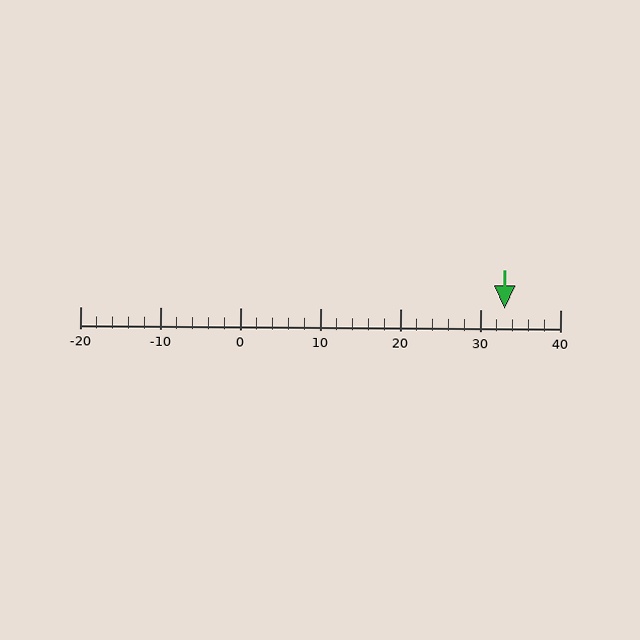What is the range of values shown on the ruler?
The ruler shows values from -20 to 40.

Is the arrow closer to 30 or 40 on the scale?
The arrow is closer to 30.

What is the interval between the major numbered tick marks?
The major tick marks are spaced 10 units apart.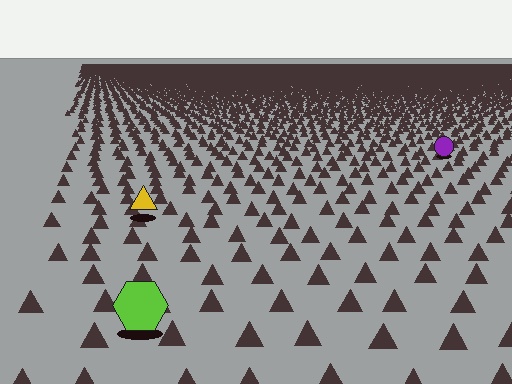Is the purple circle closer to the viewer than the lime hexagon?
No. The lime hexagon is closer — you can tell from the texture gradient: the ground texture is coarser near it.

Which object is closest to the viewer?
The lime hexagon is closest. The texture marks near it are larger and more spread out.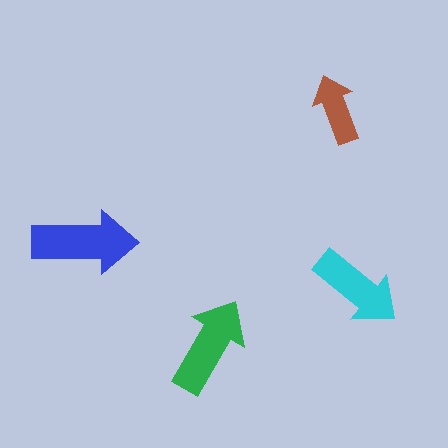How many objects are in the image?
There are 4 objects in the image.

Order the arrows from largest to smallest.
the blue one, the green one, the cyan one, the brown one.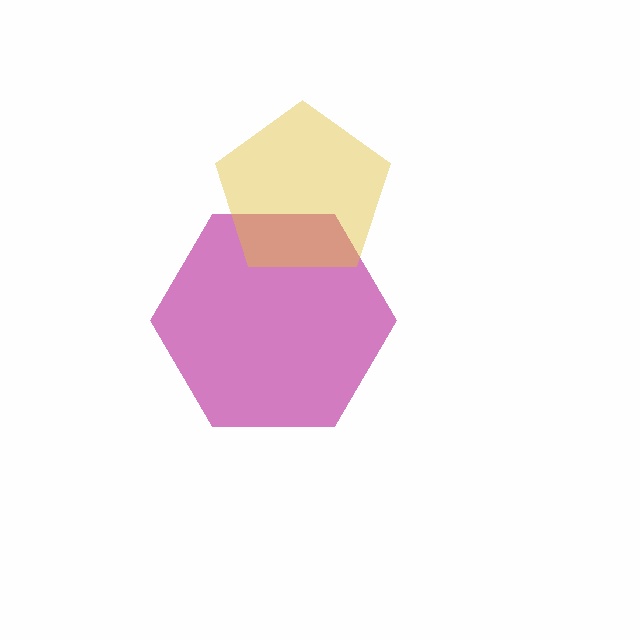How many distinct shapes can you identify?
There are 2 distinct shapes: a magenta hexagon, a yellow pentagon.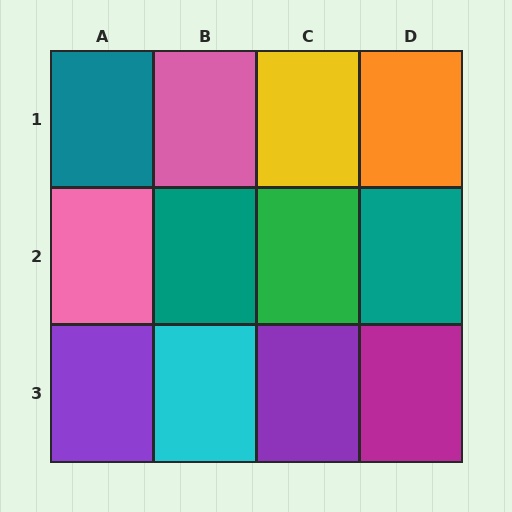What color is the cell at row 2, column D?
Teal.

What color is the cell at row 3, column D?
Magenta.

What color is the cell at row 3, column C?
Purple.